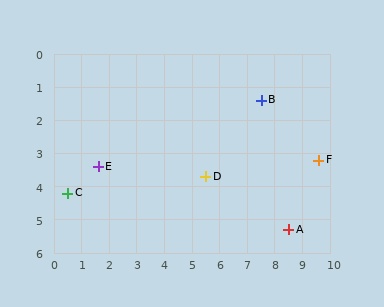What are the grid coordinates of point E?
Point E is at approximately (1.6, 3.4).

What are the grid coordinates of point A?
Point A is at approximately (8.5, 5.3).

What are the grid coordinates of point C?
Point C is at approximately (0.5, 4.2).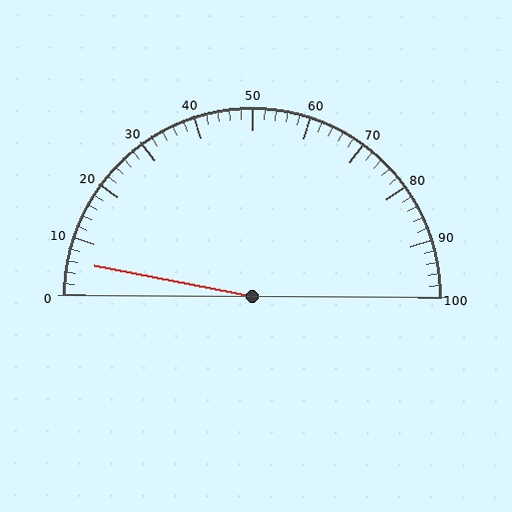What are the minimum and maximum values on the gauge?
The gauge ranges from 0 to 100.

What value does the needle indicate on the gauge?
The needle indicates approximately 6.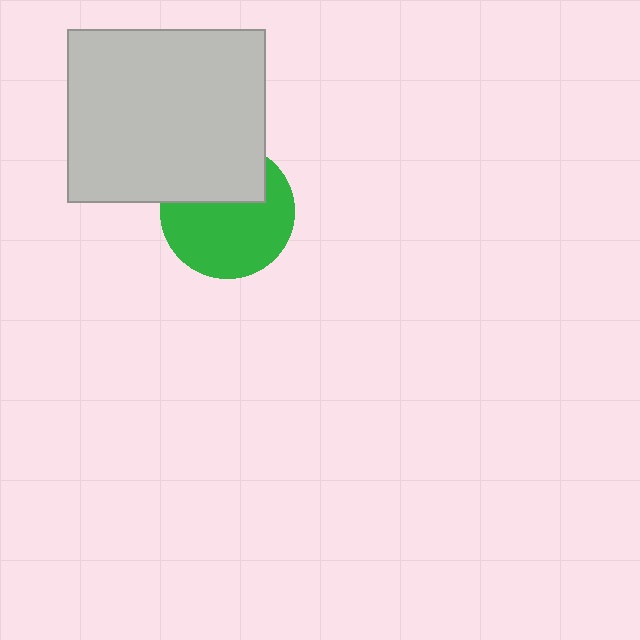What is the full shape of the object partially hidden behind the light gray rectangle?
The partially hidden object is a green circle.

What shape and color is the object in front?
The object in front is a light gray rectangle.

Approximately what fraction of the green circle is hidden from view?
Roughly 36% of the green circle is hidden behind the light gray rectangle.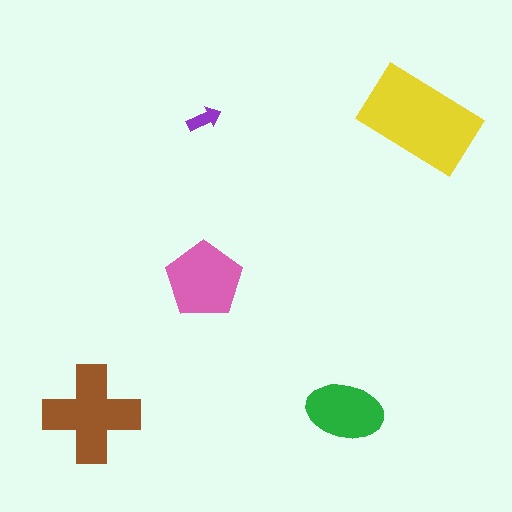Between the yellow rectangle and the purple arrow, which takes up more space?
The yellow rectangle.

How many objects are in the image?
There are 5 objects in the image.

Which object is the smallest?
The purple arrow.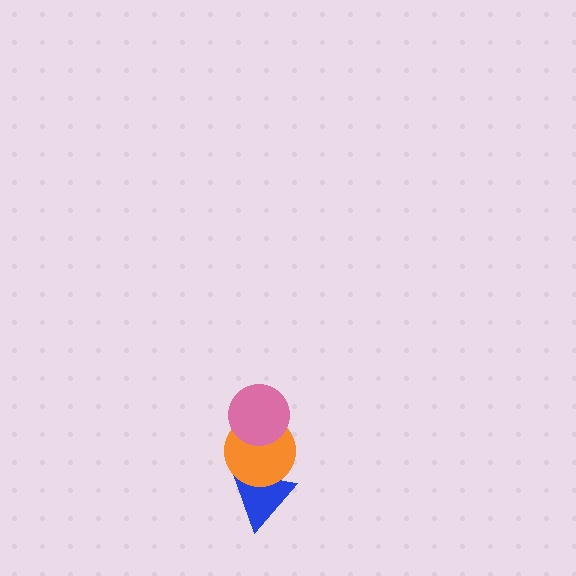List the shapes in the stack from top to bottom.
From top to bottom: the pink circle, the orange circle, the blue triangle.